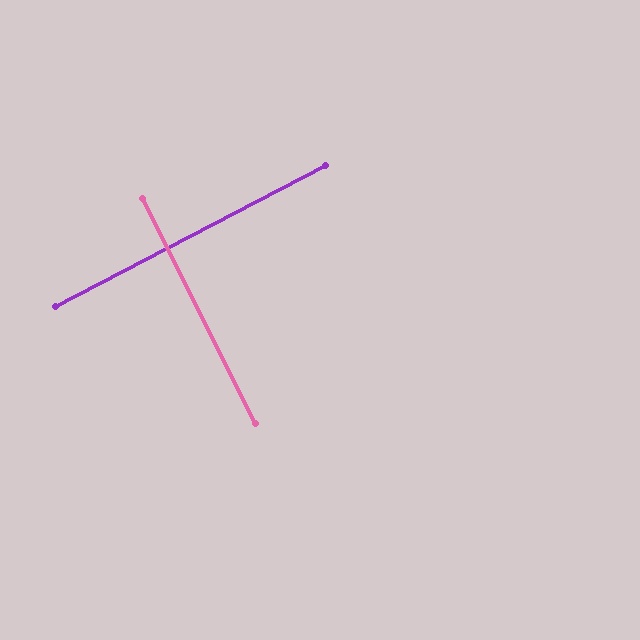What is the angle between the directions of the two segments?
Approximately 89 degrees.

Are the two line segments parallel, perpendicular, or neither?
Perpendicular — they meet at approximately 89°.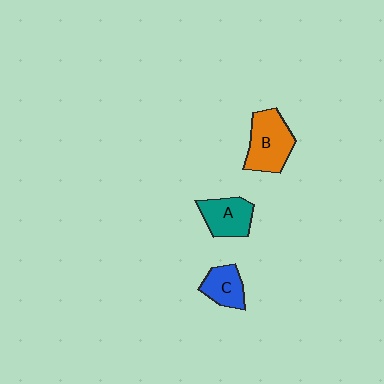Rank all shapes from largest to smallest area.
From largest to smallest: B (orange), A (teal), C (blue).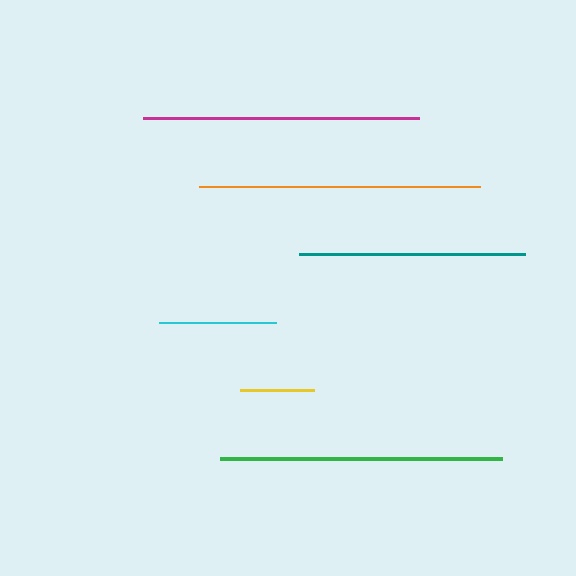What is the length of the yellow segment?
The yellow segment is approximately 74 pixels long.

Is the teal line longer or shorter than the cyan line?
The teal line is longer than the cyan line.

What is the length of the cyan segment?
The cyan segment is approximately 117 pixels long.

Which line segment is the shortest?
The yellow line is the shortest at approximately 74 pixels.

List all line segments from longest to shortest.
From longest to shortest: green, orange, magenta, teal, cyan, yellow.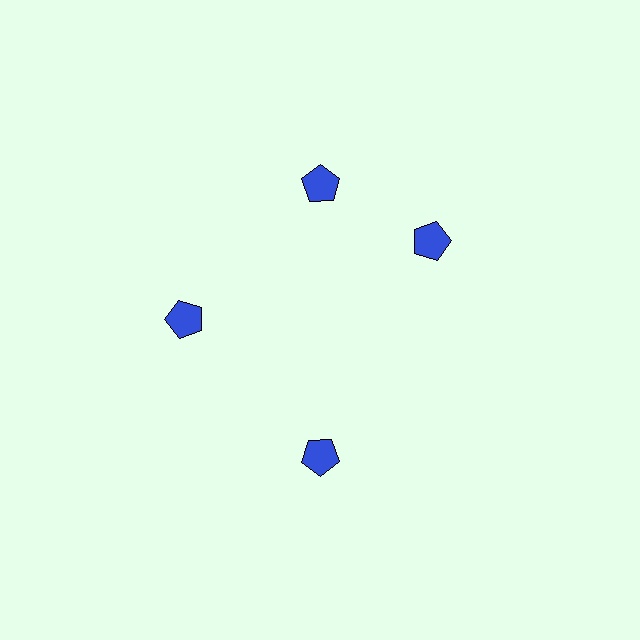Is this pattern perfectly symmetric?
No. The 4 blue pentagons are arranged in a ring, but one element near the 3 o'clock position is rotated out of alignment along the ring, breaking the 4-fold rotational symmetry.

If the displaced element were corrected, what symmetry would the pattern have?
It would have 4-fold rotational symmetry — the pattern would map onto itself every 90 degrees.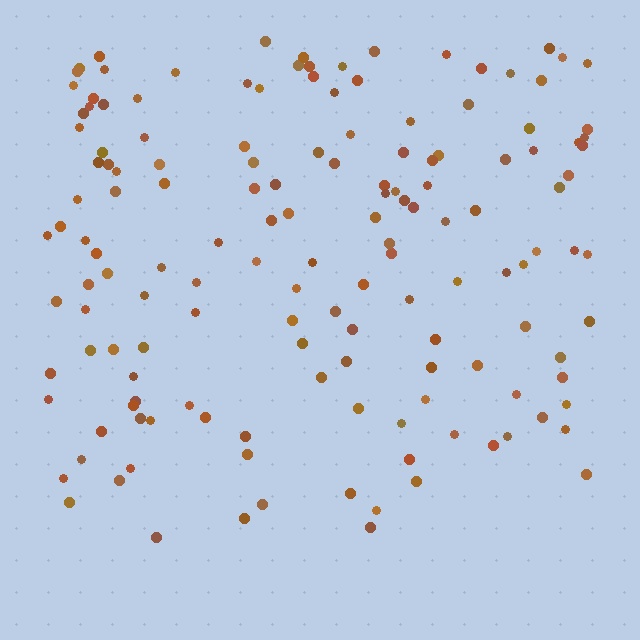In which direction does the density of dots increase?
From bottom to top, with the top side densest.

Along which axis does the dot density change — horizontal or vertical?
Vertical.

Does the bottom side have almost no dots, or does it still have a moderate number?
Still a moderate number, just noticeably fewer than the top.